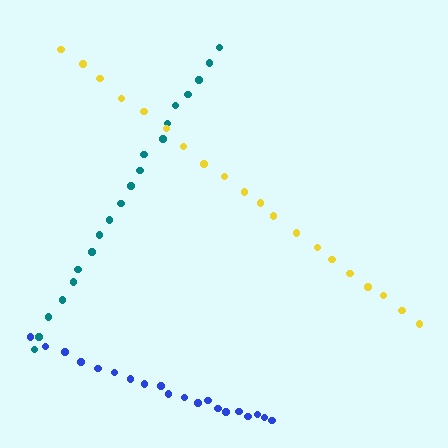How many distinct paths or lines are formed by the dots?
There are 3 distinct paths.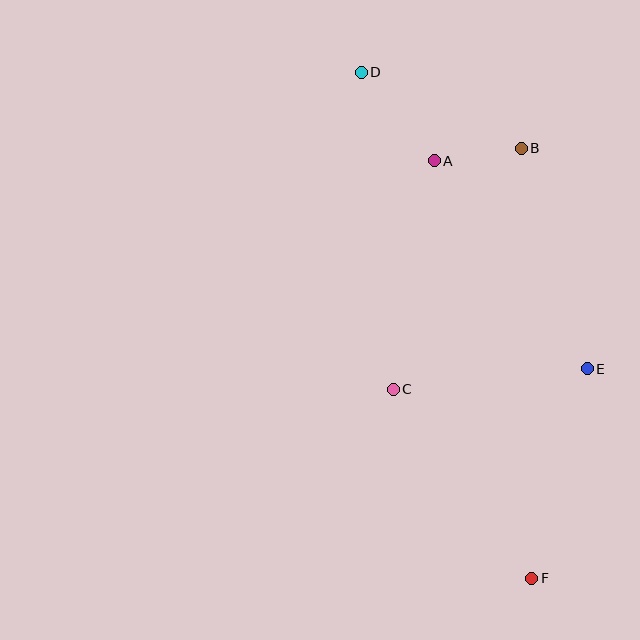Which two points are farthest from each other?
Points D and F are farthest from each other.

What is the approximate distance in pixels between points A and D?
The distance between A and D is approximately 115 pixels.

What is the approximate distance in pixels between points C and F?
The distance between C and F is approximately 234 pixels.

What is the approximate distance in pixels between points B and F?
The distance between B and F is approximately 430 pixels.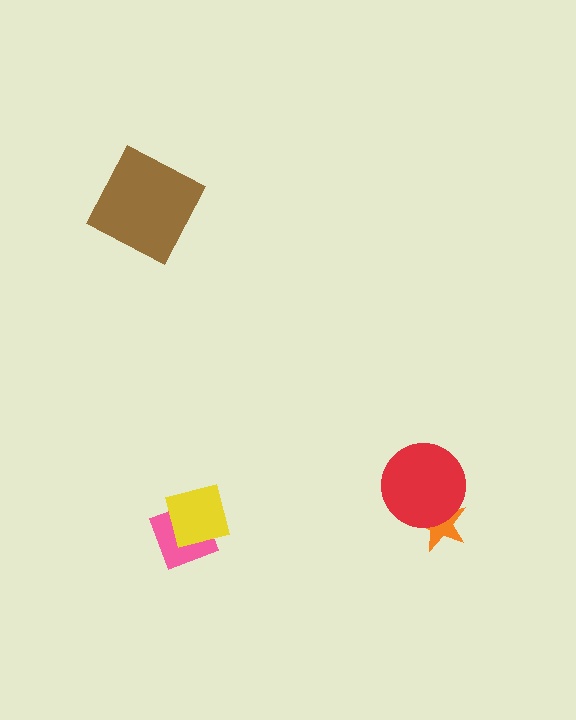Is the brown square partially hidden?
No, no other shape covers it.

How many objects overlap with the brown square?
0 objects overlap with the brown square.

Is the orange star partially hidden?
Yes, it is partially covered by another shape.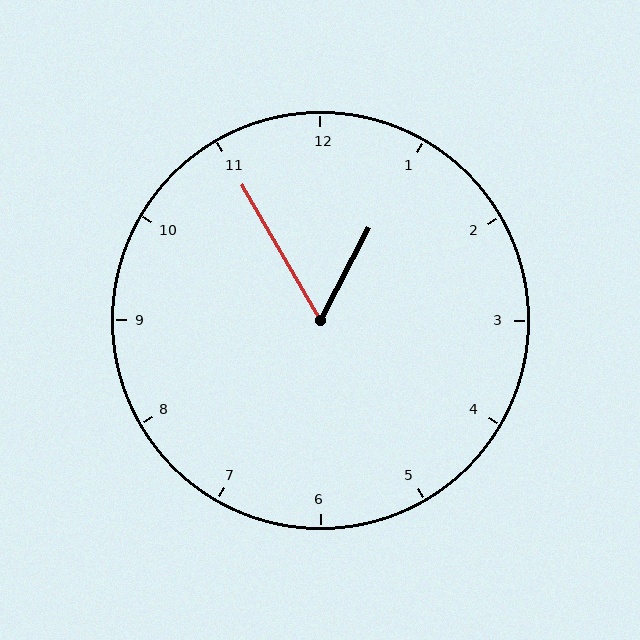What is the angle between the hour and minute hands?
Approximately 58 degrees.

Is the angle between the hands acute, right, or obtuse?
It is acute.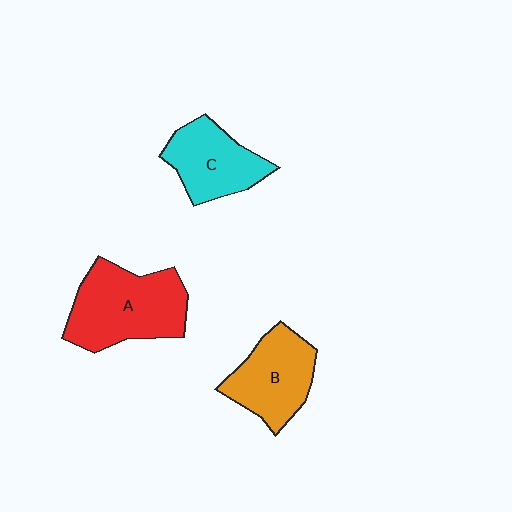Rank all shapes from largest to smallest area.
From largest to smallest: A (red), B (orange), C (cyan).